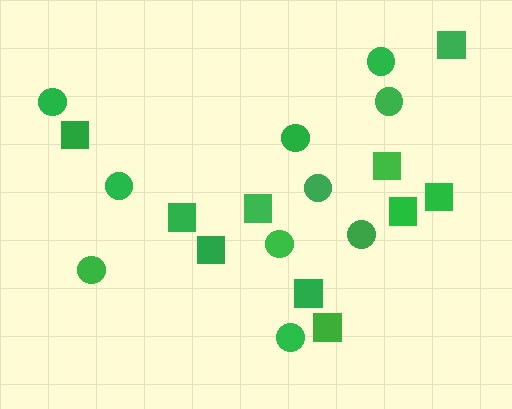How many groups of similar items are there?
There are 2 groups: one group of circles (10) and one group of squares (10).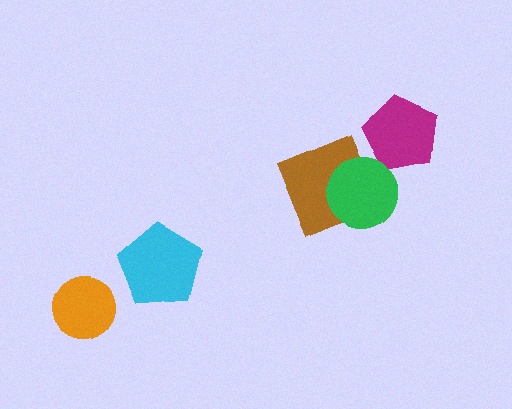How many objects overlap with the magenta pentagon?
0 objects overlap with the magenta pentagon.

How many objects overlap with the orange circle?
0 objects overlap with the orange circle.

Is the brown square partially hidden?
Yes, it is partially covered by another shape.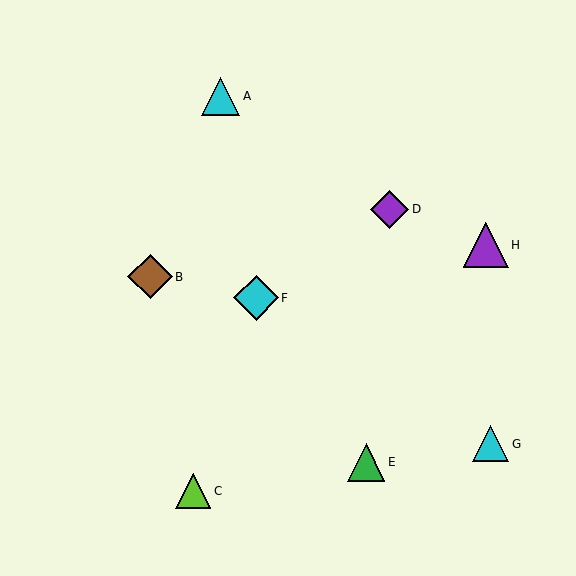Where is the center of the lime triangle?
The center of the lime triangle is at (193, 491).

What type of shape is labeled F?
Shape F is a cyan diamond.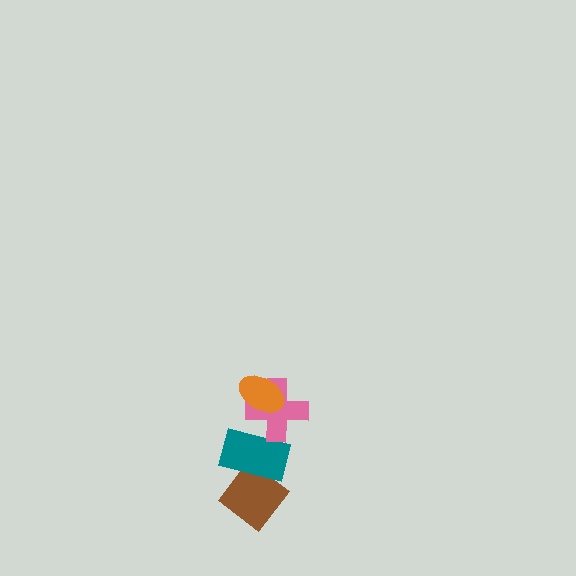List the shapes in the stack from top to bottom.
From top to bottom: the orange ellipse, the pink cross, the teal rectangle, the brown diamond.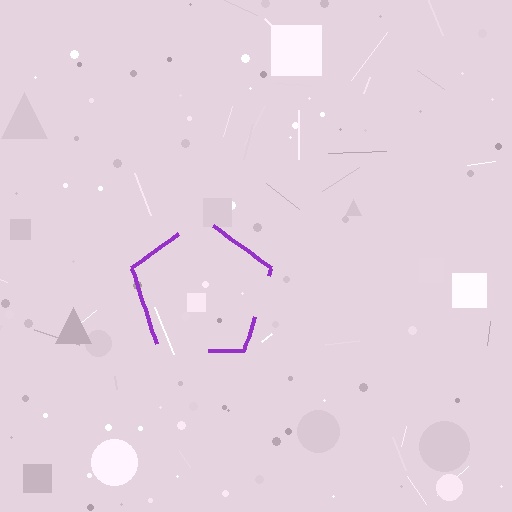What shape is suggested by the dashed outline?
The dashed outline suggests a pentagon.